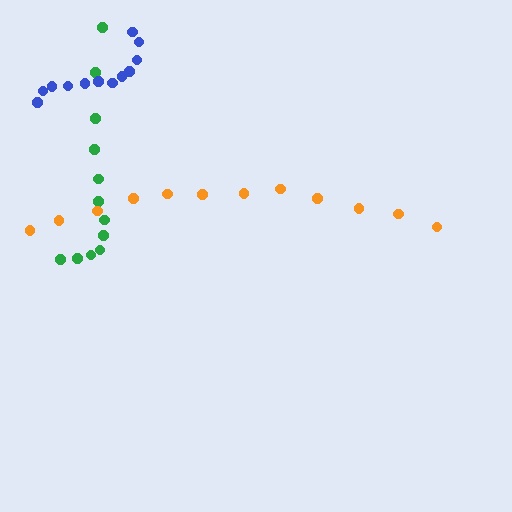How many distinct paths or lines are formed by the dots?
There are 3 distinct paths.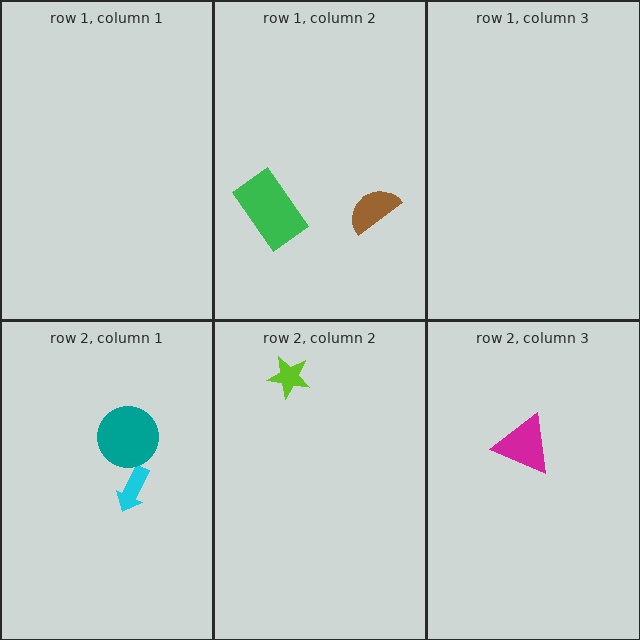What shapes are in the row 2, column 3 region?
The magenta triangle.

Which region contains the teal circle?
The row 2, column 1 region.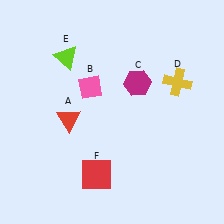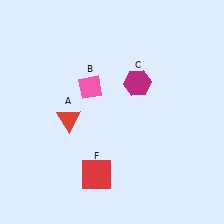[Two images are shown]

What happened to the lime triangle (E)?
The lime triangle (E) was removed in Image 2. It was in the top-left area of Image 1.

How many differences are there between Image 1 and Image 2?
There are 2 differences between the two images.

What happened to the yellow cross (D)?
The yellow cross (D) was removed in Image 2. It was in the top-right area of Image 1.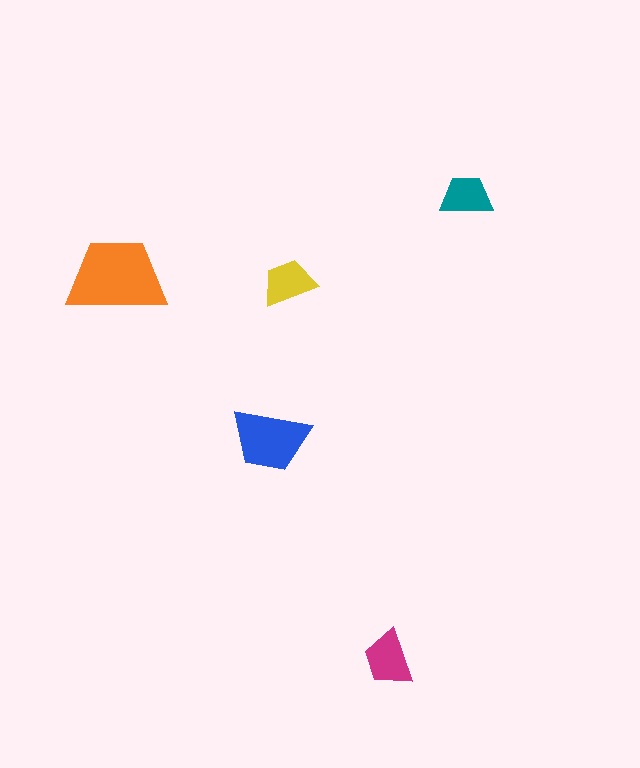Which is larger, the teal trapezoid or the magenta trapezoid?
The magenta one.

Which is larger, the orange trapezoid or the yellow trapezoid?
The orange one.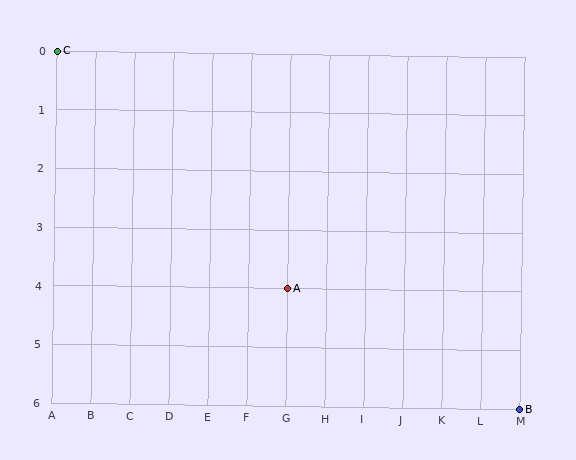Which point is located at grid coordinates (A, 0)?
Point C is at (A, 0).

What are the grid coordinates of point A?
Point A is at grid coordinates (G, 4).